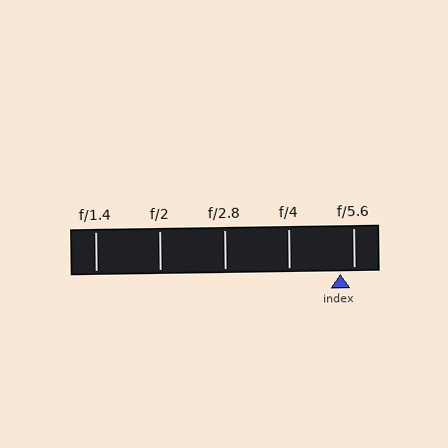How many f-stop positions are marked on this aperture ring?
There are 5 f-stop positions marked.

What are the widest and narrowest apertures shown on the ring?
The widest aperture shown is f/1.4 and the narrowest is f/5.6.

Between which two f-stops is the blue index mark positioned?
The index mark is between f/4 and f/5.6.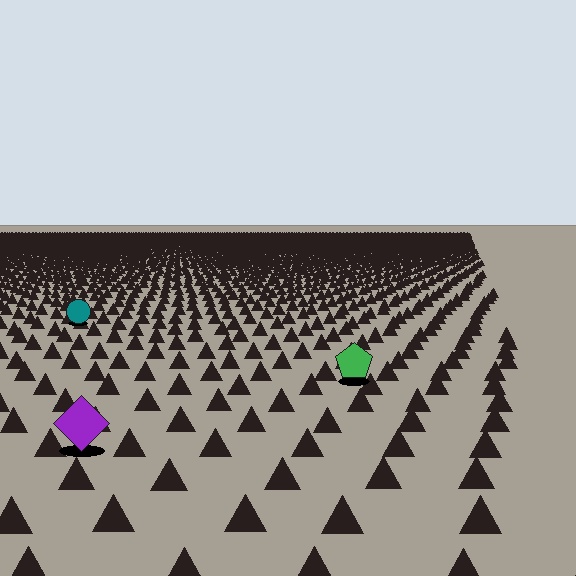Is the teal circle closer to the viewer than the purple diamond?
No. The purple diamond is closer — you can tell from the texture gradient: the ground texture is coarser near it.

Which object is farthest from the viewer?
The teal circle is farthest from the viewer. It appears smaller and the ground texture around it is denser.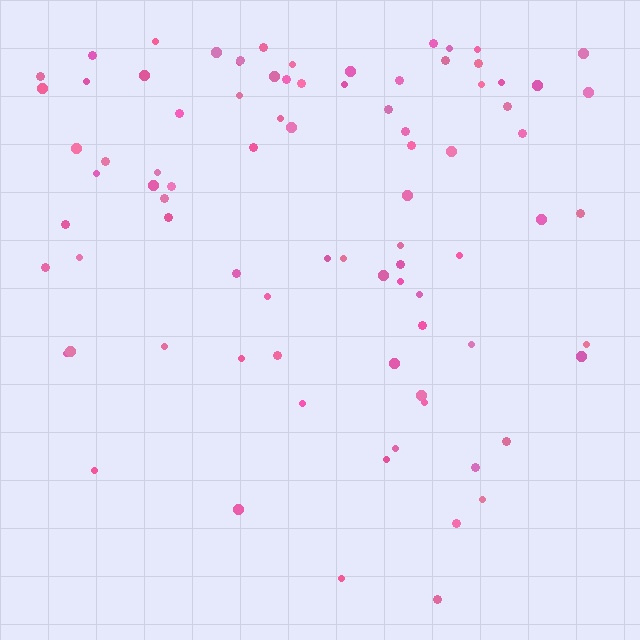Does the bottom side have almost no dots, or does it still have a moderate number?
Still a moderate number, just noticeably fewer than the top.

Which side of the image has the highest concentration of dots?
The top.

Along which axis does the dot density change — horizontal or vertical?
Vertical.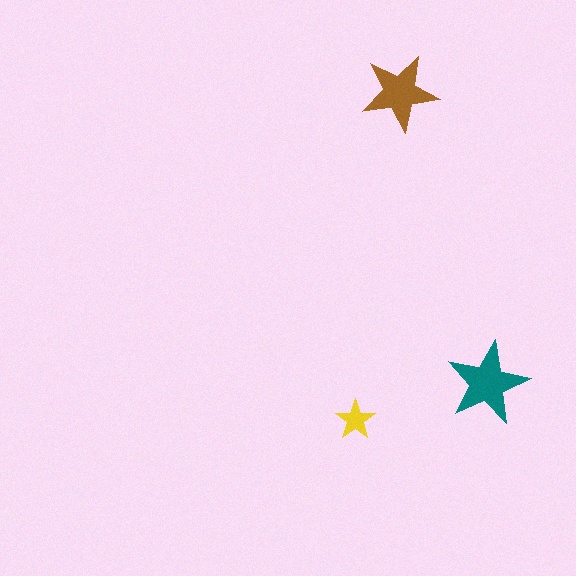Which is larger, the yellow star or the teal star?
The teal one.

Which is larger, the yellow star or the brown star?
The brown one.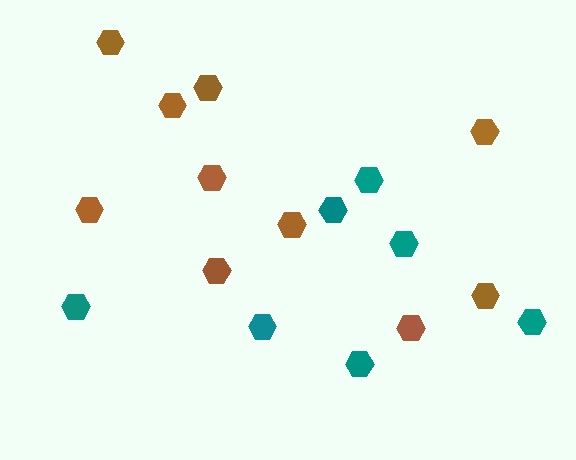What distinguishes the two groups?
There are 2 groups: one group of brown hexagons (10) and one group of teal hexagons (7).